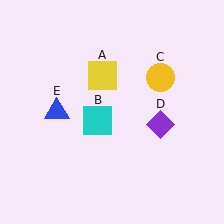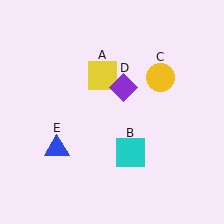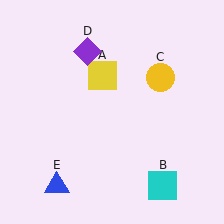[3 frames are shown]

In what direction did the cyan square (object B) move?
The cyan square (object B) moved down and to the right.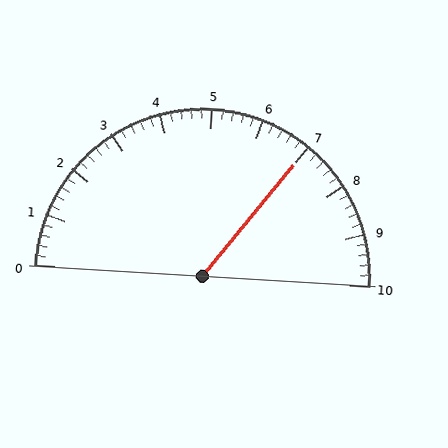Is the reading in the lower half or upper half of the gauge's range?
The reading is in the upper half of the range (0 to 10).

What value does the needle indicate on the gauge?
The needle indicates approximately 7.0.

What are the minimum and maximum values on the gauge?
The gauge ranges from 0 to 10.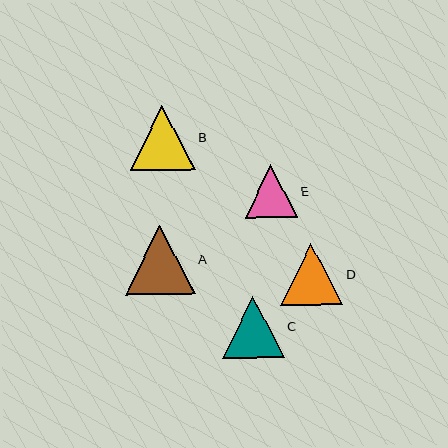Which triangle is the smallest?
Triangle E is the smallest with a size of approximately 52 pixels.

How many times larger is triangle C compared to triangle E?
Triangle C is approximately 1.2 times the size of triangle E.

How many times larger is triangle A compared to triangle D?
Triangle A is approximately 1.1 times the size of triangle D.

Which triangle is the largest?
Triangle A is the largest with a size of approximately 70 pixels.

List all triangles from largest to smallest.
From largest to smallest: A, B, D, C, E.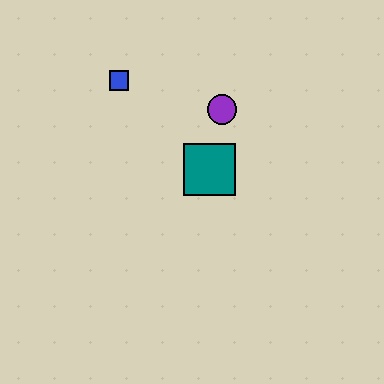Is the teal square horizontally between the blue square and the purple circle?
Yes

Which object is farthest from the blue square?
The teal square is farthest from the blue square.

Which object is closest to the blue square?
The purple circle is closest to the blue square.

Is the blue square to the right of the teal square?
No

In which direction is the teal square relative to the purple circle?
The teal square is below the purple circle.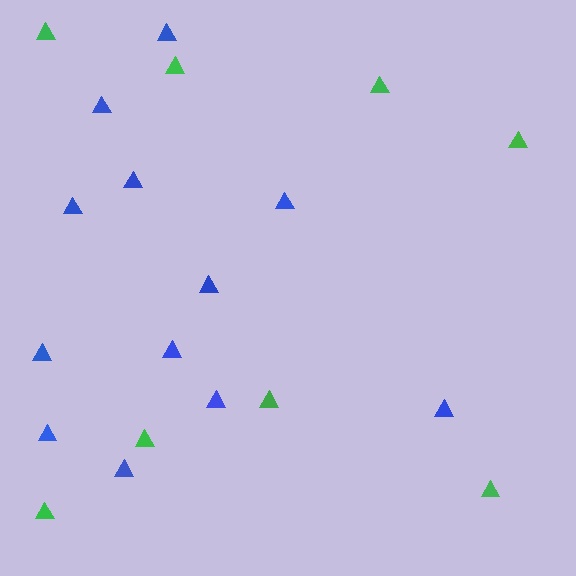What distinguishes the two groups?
There are 2 groups: one group of blue triangles (12) and one group of green triangles (8).